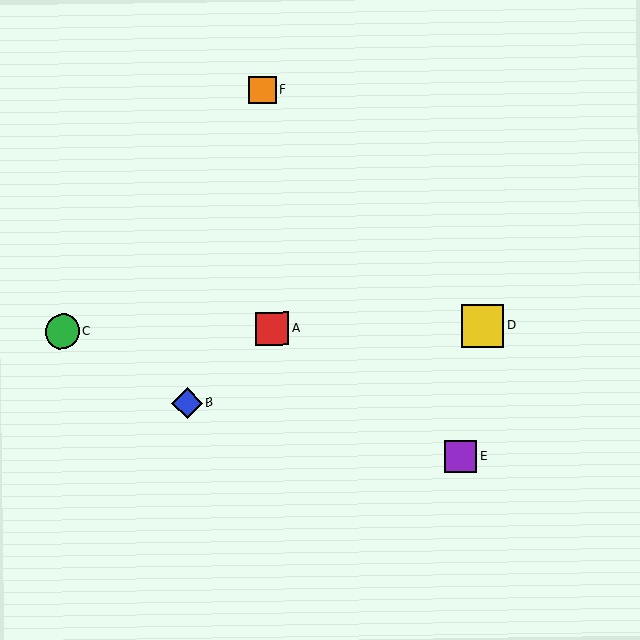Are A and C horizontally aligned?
Yes, both are at y≈329.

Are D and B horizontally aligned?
No, D is at y≈326 and B is at y≈403.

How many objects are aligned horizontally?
3 objects (A, C, D) are aligned horizontally.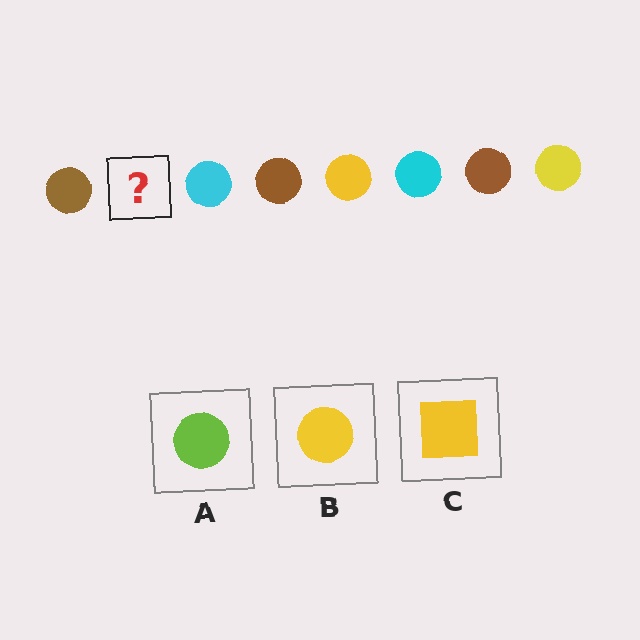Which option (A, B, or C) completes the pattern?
B.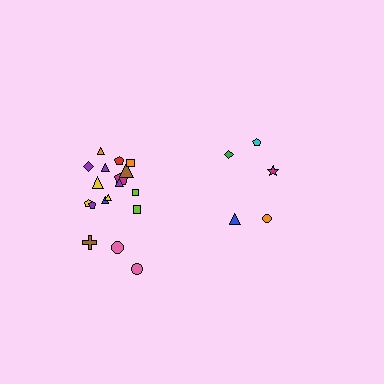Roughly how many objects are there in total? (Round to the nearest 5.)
Roughly 25 objects in total.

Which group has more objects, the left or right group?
The left group.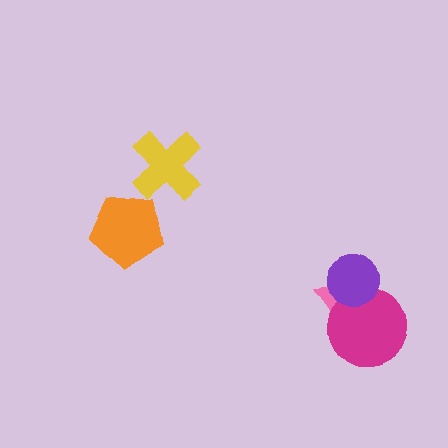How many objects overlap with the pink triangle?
2 objects overlap with the pink triangle.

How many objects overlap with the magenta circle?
2 objects overlap with the magenta circle.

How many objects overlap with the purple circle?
2 objects overlap with the purple circle.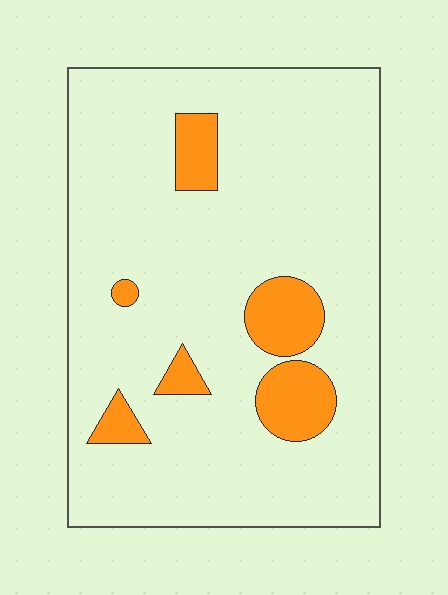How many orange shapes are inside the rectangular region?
6.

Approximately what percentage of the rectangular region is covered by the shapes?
Approximately 10%.